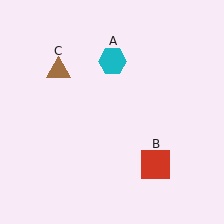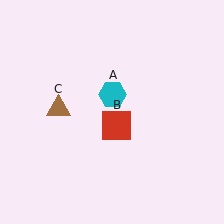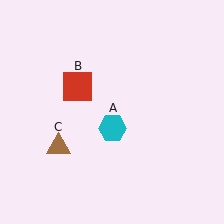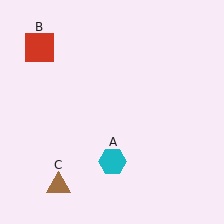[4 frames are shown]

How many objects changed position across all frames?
3 objects changed position: cyan hexagon (object A), red square (object B), brown triangle (object C).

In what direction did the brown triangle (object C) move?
The brown triangle (object C) moved down.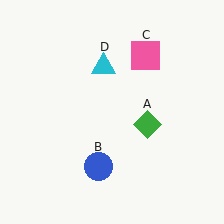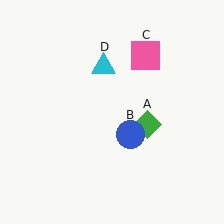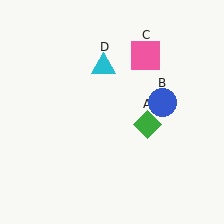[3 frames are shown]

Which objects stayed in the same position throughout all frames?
Green diamond (object A) and pink square (object C) and cyan triangle (object D) remained stationary.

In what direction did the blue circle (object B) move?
The blue circle (object B) moved up and to the right.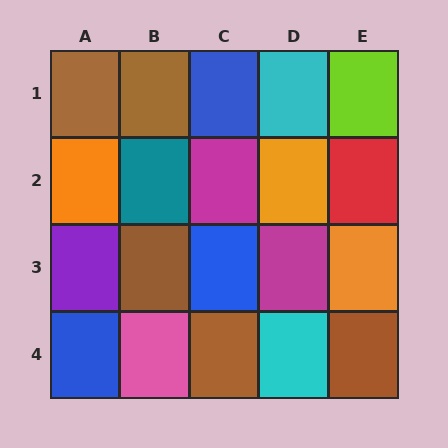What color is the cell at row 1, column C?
Blue.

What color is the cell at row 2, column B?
Teal.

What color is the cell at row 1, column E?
Lime.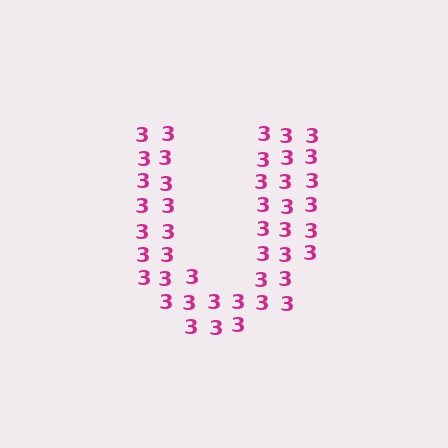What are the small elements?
The small elements are digit 3's.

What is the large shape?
The large shape is the letter U.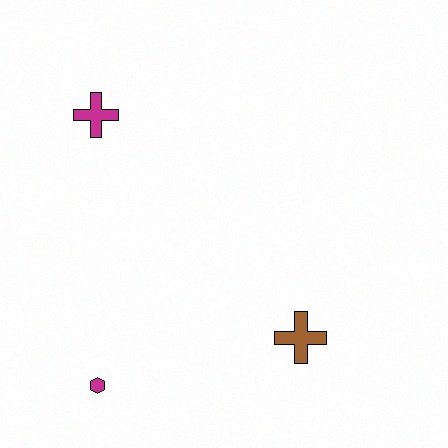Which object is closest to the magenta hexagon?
The brown cross is closest to the magenta hexagon.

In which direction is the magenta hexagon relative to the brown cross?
The magenta hexagon is to the left of the brown cross.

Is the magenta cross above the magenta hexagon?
Yes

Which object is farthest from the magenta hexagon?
The magenta cross is farthest from the magenta hexagon.